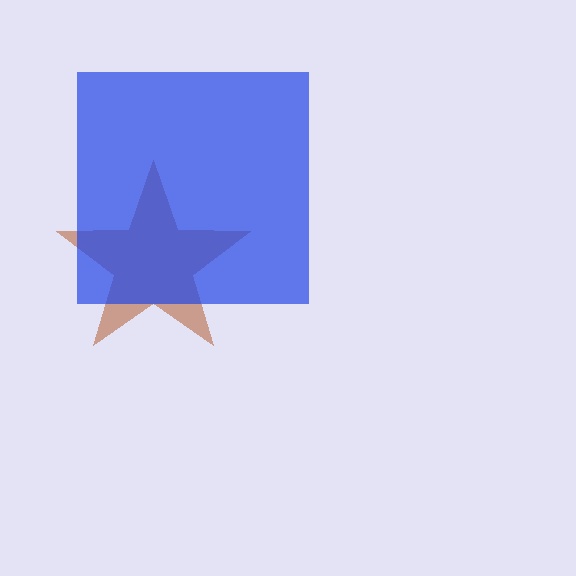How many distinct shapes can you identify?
There are 2 distinct shapes: a brown star, a blue square.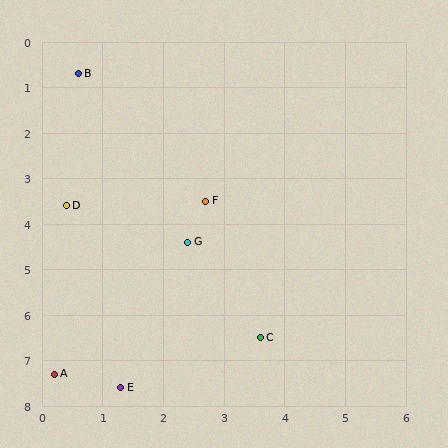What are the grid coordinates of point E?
Point E is at approximately (1.3, 7.6).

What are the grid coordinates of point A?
Point A is at approximately (0.2, 7.3).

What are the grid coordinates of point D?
Point D is at approximately (0.4, 3.6).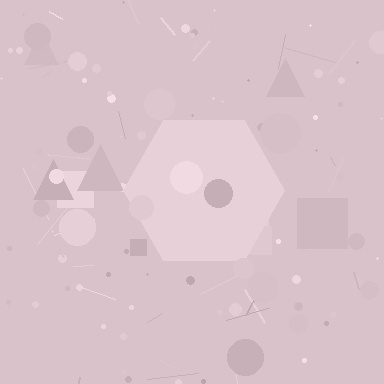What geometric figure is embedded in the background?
A hexagon is embedded in the background.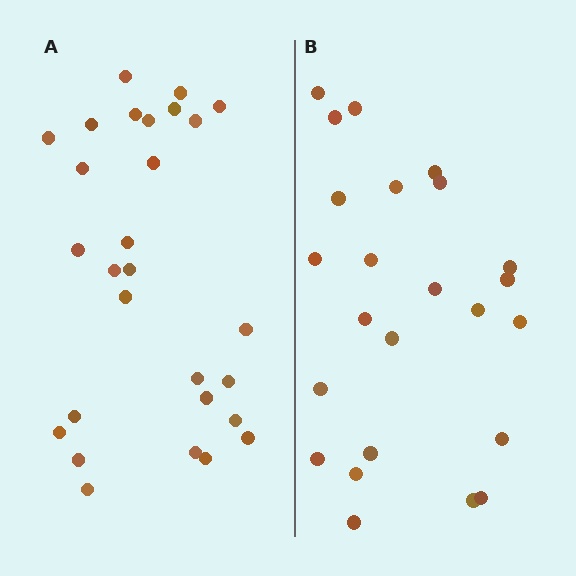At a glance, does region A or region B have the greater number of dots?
Region A (the left region) has more dots.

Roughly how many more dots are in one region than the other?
Region A has about 4 more dots than region B.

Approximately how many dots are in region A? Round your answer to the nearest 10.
About 30 dots. (The exact count is 28, which rounds to 30.)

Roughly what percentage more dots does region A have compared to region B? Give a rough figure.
About 15% more.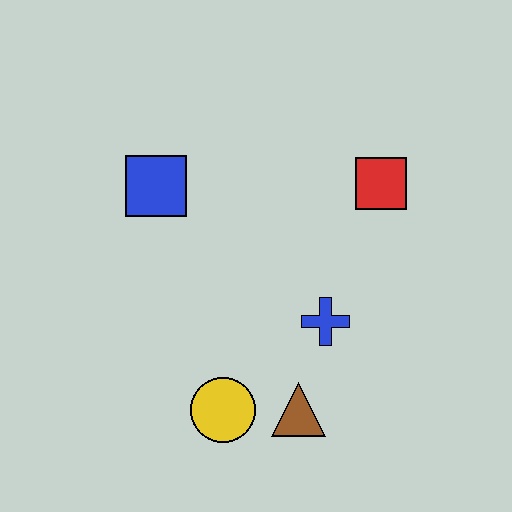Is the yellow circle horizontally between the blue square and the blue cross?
Yes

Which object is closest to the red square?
The blue cross is closest to the red square.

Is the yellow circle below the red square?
Yes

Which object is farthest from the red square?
The yellow circle is farthest from the red square.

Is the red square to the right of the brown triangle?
Yes